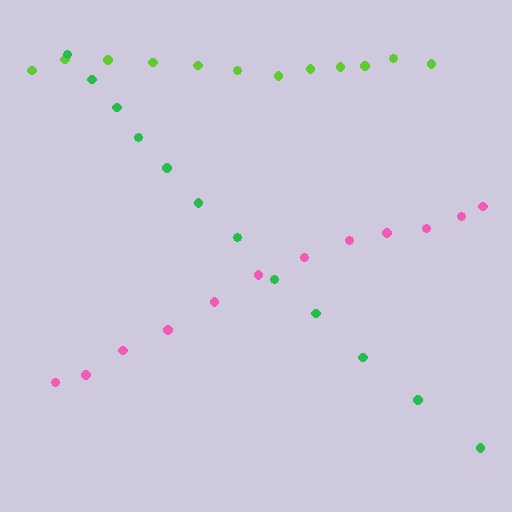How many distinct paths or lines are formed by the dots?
There are 3 distinct paths.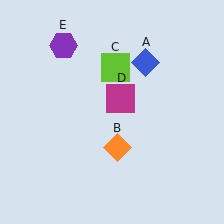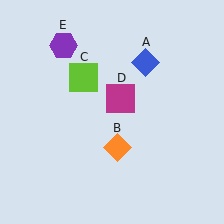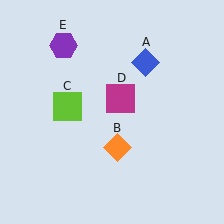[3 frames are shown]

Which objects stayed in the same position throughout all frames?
Blue diamond (object A) and orange diamond (object B) and magenta square (object D) and purple hexagon (object E) remained stationary.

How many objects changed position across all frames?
1 object changed position: lime square (object C).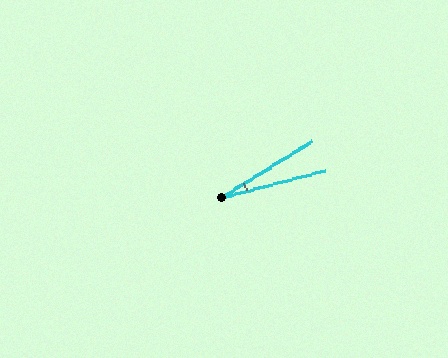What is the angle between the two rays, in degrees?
Approximately 17 degrees.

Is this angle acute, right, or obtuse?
It is acute.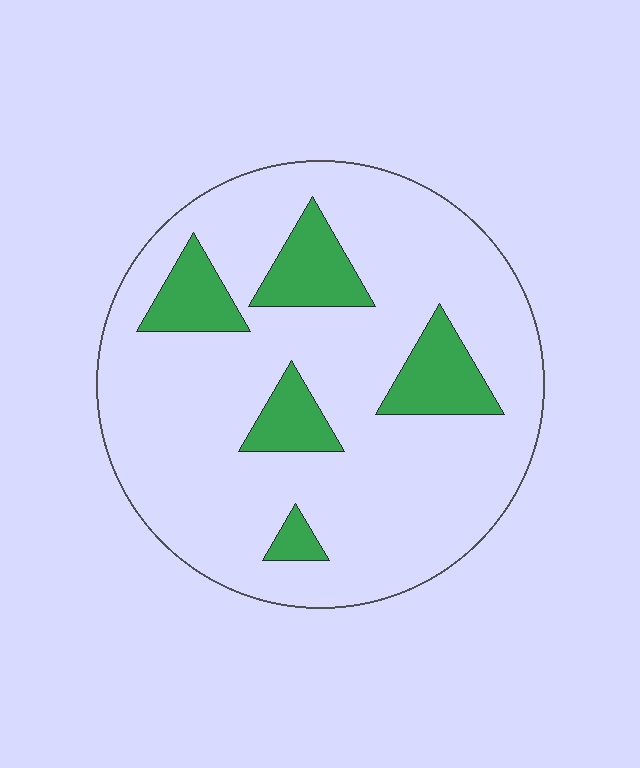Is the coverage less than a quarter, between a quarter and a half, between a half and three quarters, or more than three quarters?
Less than a quarter.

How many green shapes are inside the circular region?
5.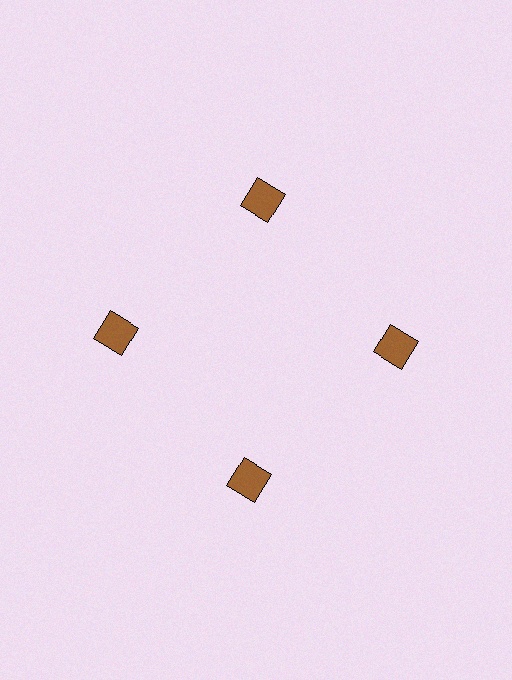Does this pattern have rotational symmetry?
Yes, this pattern has 4-fold rotational symmetry. It looks the same after rotating 90 degrees around the center.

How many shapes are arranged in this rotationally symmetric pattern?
There are 4 shapes, arranged in 4 groups of 1.